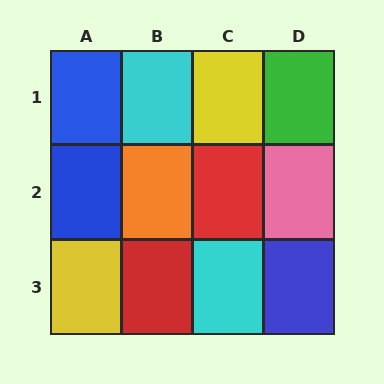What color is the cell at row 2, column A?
Blue.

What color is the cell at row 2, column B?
Orange.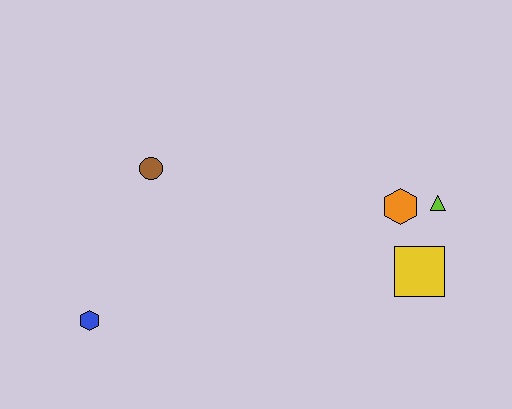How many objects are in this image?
There are 5 objects.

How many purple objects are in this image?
There are no purple objects.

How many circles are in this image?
There is 1 circle.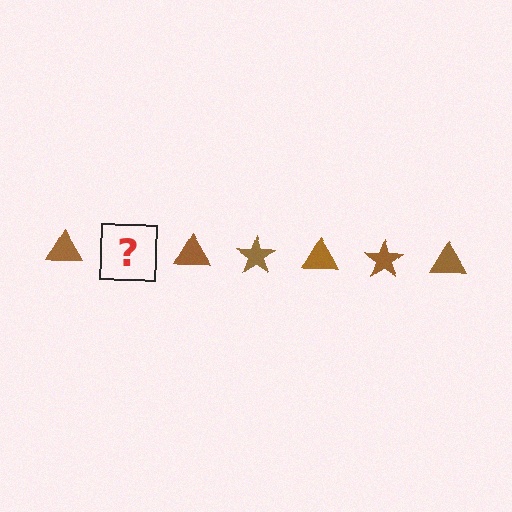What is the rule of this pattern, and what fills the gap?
The rule is that the pattern cycles through triangle, star shapes in brown. The gap should be filled with a brown star.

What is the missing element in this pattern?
The missing element is a brown star.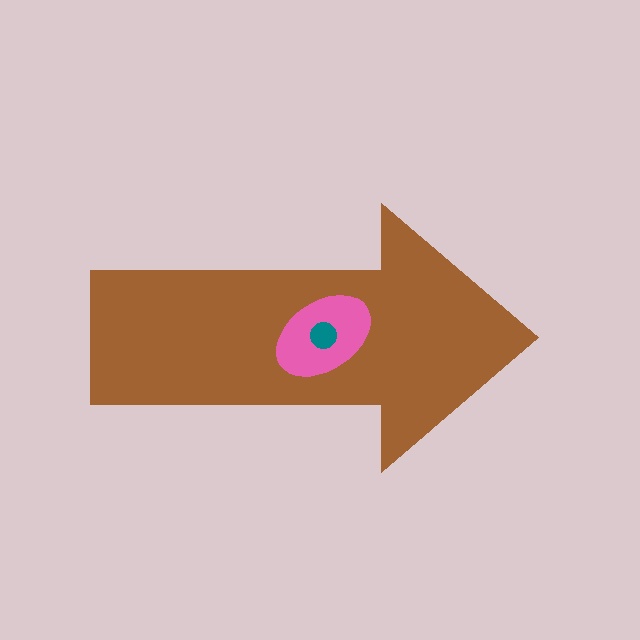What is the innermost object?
The teal circle.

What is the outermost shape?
The brown arrow.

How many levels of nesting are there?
3.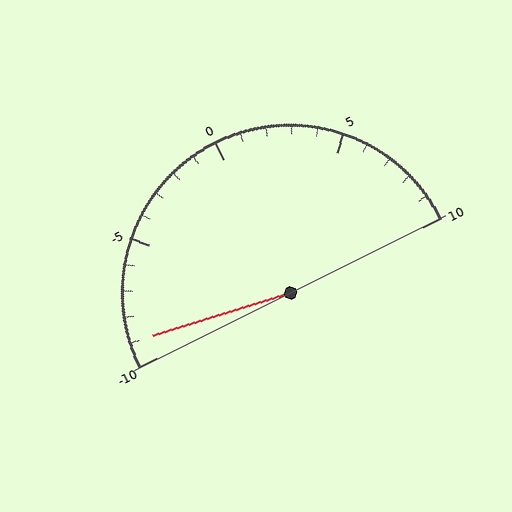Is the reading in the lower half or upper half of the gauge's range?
The reading is in the lower half of the range (-10 to 10).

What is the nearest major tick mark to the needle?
The nearest major tick mark is -10.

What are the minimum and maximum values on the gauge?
The gauge ranges from -10 to 10.